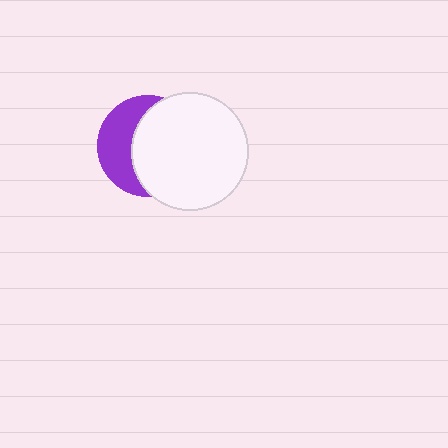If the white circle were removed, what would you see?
You would see the complete purple circle.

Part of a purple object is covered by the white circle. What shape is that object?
It is a circle.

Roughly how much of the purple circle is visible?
A small part of it is visible (roughly 40%).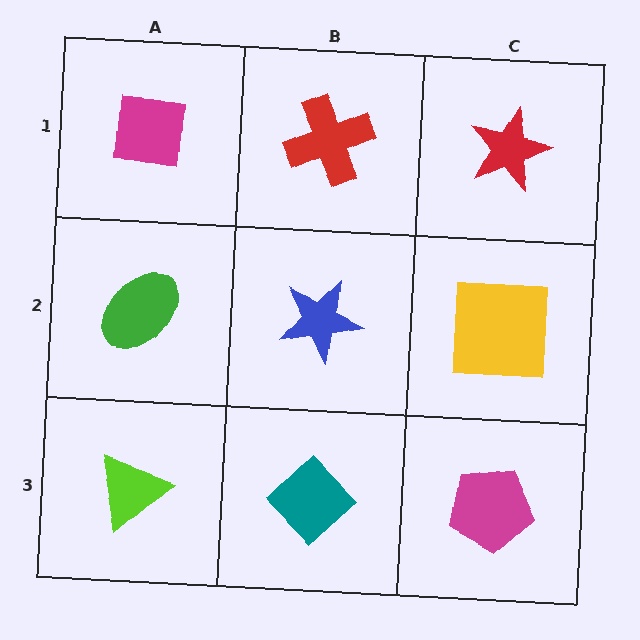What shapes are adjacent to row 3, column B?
A blue star (row 2, column B), a lime triangle (row 3, column A), a magenta pentagon (row 3, column C).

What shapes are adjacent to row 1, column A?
A green ellipse (row 2, column A), a red cross (row 1, column B).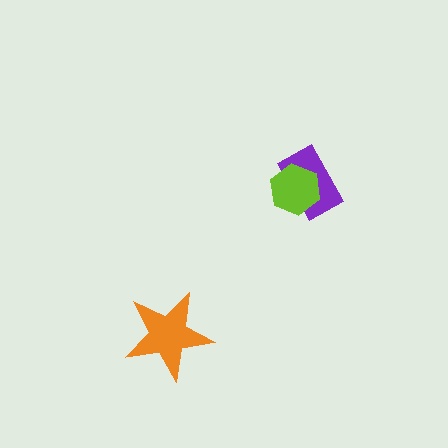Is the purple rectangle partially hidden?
Yes, it is partially covered by another shape.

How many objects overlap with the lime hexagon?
1 object overlaps with the lime hexagon.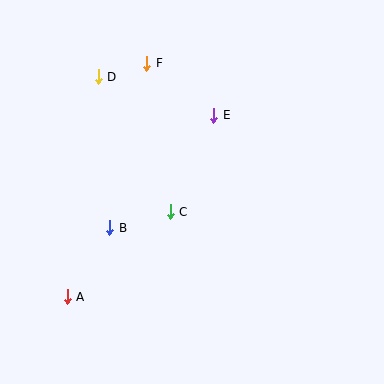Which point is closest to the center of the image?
Point C at (170, 212) is closest to the center.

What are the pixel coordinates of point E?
Point E is at (214, 115).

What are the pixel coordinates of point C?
Point C is at (170, 212).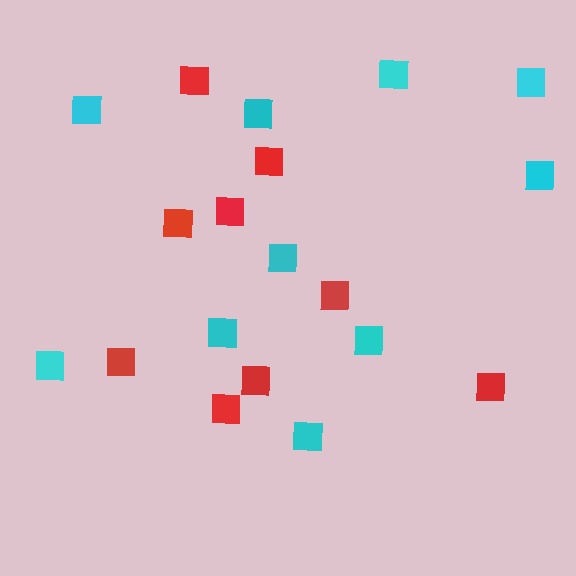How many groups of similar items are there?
There are 2 groups: one group of cyan squares (10) and one group of red squares (9).